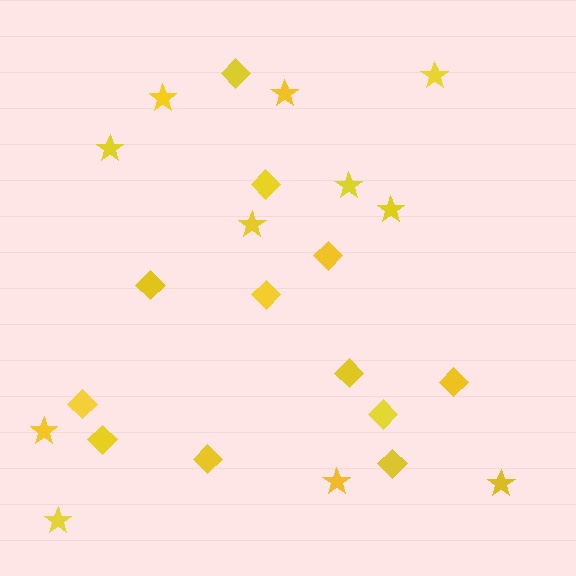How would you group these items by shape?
There are 2 groups: one group of stars (11) and one group of diamonds (12).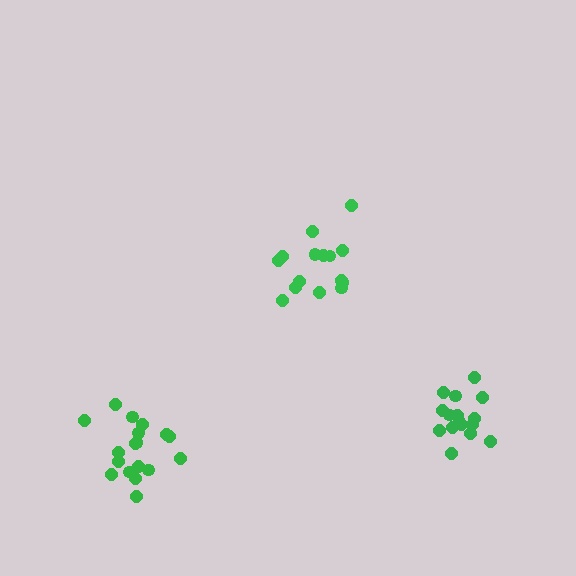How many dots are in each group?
Group 1: 18 dots, Group 2: 16 dots, Group 3: 15 dots (49 total).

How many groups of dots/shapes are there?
There are 3 groups.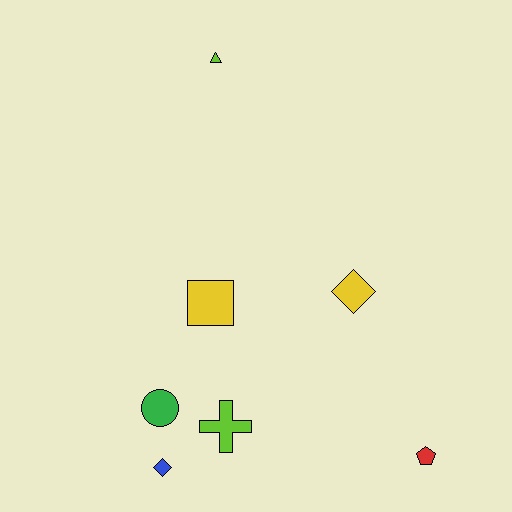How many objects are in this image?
There are 7 objects.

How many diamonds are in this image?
There are 2 diamonds.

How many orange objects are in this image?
There are no orange objects.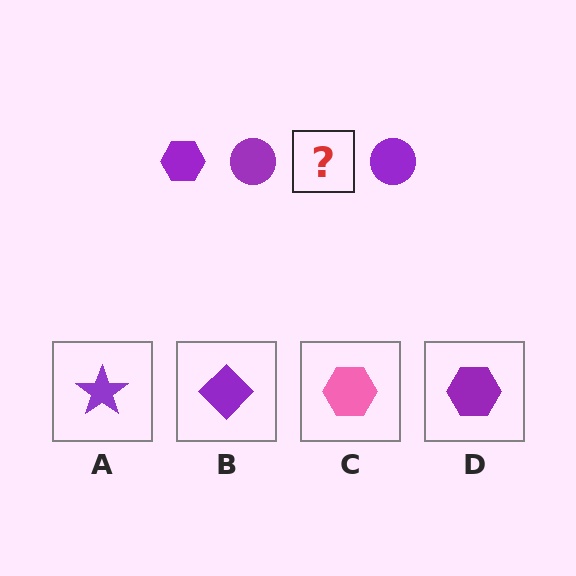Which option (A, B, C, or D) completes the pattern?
D.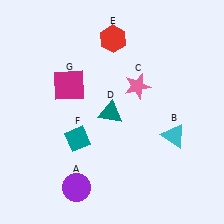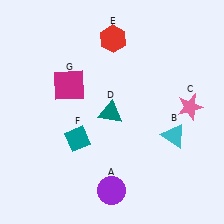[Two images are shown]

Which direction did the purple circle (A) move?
The purple circle (A) moved right.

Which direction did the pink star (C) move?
The pink star (C) moved right.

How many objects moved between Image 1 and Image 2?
2 objects moved between the two images.